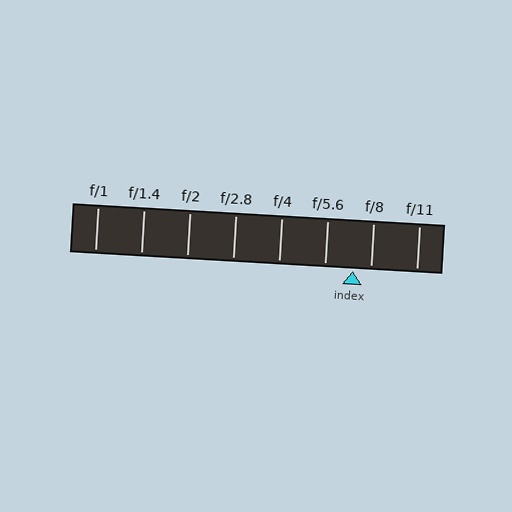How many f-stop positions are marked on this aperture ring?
There are 8 f-stop positions marked.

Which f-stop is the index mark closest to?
The index mark is closest to f/8.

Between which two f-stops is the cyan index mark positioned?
The index mark is between f/5.6 and f/8.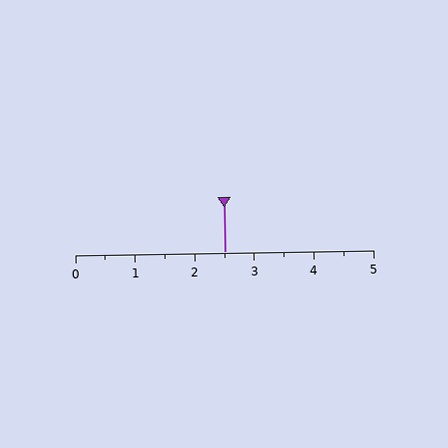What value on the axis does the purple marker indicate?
The marker indicates approximately 2.5.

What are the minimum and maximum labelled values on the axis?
The axis runs from 0 to 5.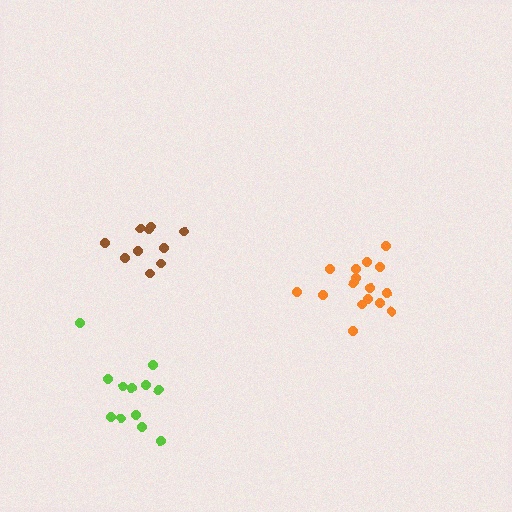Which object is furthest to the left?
The lime cluster is leftmost.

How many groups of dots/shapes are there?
There are 3 groups.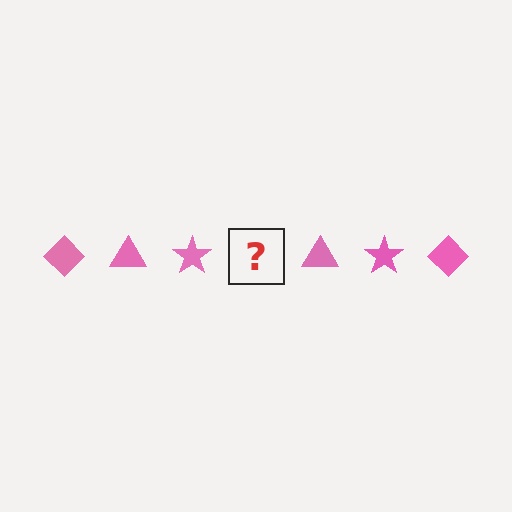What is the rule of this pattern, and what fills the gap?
The rule is that the pattern cycles through diamond, triangle, star shapes in pink. The gap should be filled with a pink diamond.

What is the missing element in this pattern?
The missing element is a pink diamond.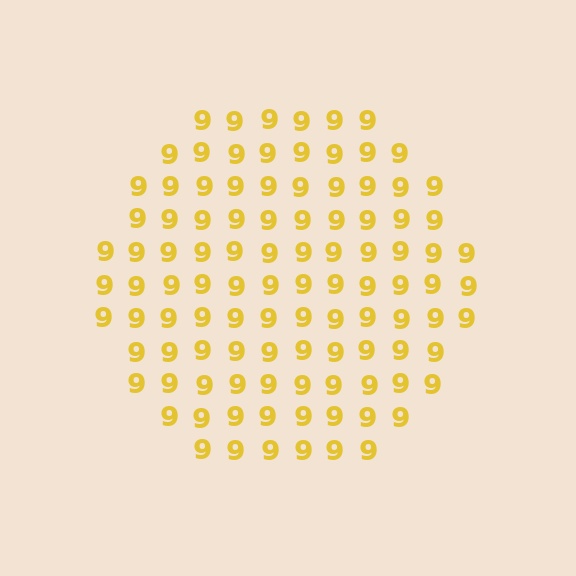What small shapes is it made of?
It is made of small digit 9's.